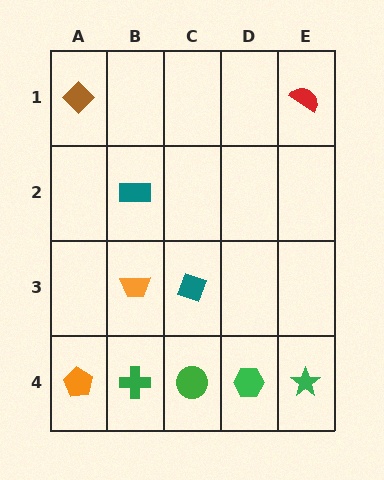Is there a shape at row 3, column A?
No, that cell is empty.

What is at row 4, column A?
An orange pentagon.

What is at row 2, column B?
A teal rectangle.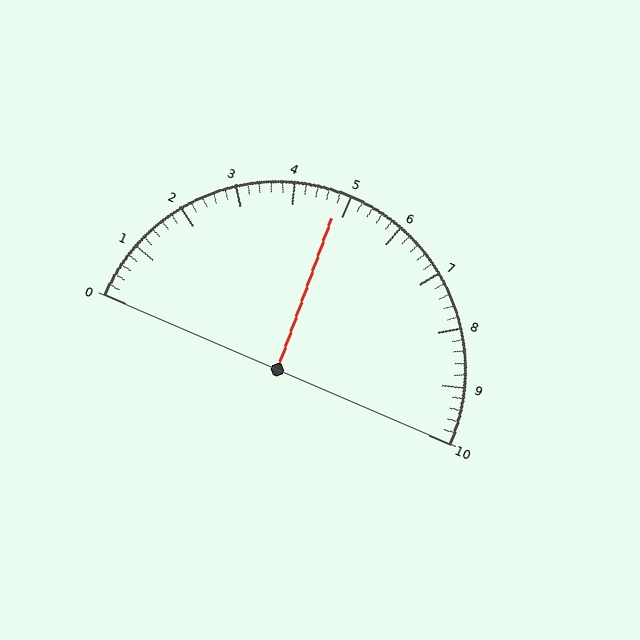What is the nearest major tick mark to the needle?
The nearest major tick mark is 5.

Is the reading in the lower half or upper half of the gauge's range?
The reading is in the lower half of the range (0 to 10).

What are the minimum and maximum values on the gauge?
The gauge ranges from 0 to 10.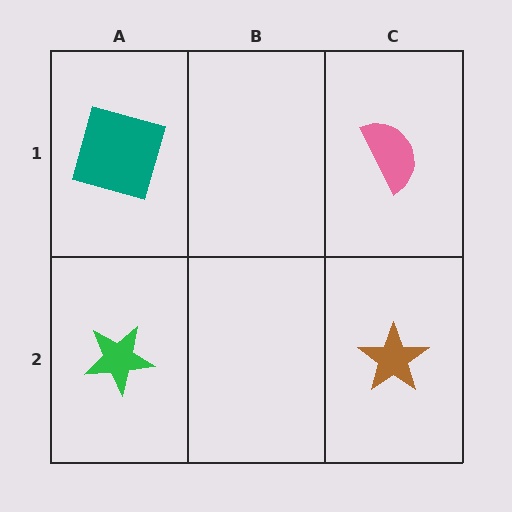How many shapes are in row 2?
2 shapes.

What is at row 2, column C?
A brown star.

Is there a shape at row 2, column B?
No, that cell is empty.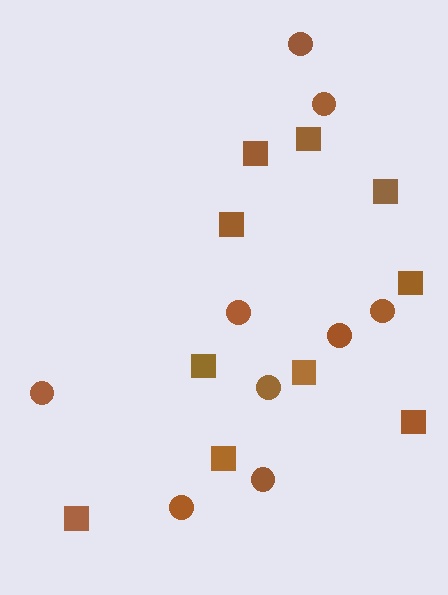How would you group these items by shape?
There are 2 groups: one group of circles (9) and one group of squares (10).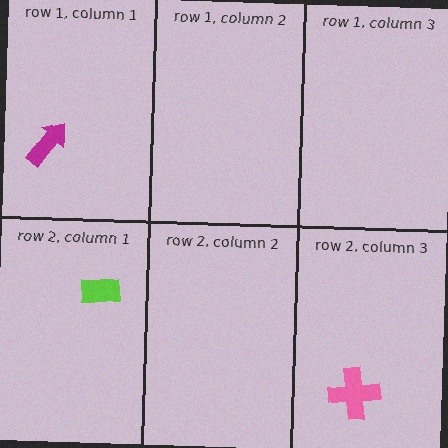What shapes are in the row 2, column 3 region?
The pink cross.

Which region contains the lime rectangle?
The row 2, column 1 region.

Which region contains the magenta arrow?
The row 1, column 1 region.